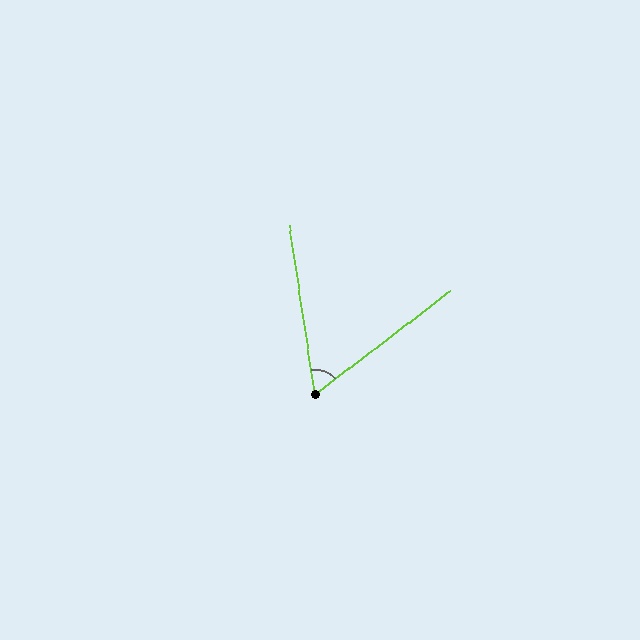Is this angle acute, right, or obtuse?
It is acute.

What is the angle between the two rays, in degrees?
Approximately 61 degrees.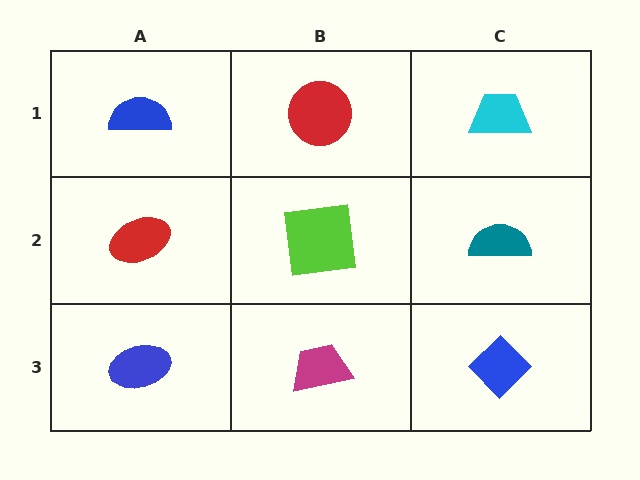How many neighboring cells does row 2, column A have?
3.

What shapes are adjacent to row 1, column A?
A red ellipse (row 2, column A), a red circle (row 1, column B).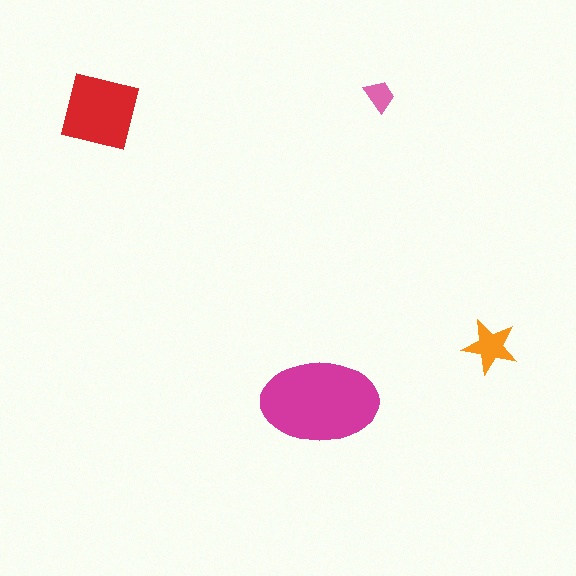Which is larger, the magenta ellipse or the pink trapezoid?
The magenta ellipse.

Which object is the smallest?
The pink trapezoid.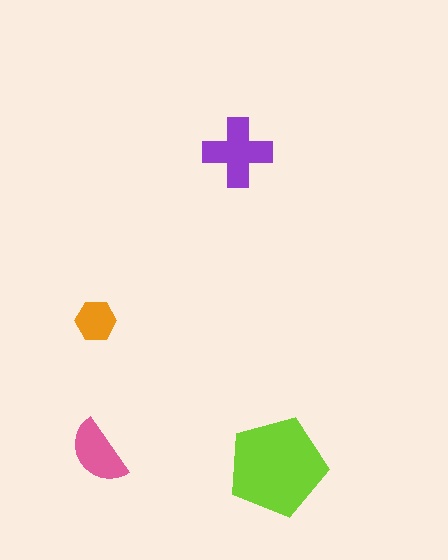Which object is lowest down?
The lime pentagon is bottommost.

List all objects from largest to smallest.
The lime pentagon, the purple cross, the pink semicircle, the orange hexagon.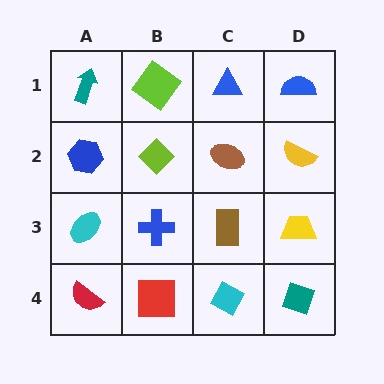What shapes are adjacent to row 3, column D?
A yellow semicircle (row 2, column D), a teal diamond (row 4, column D), a brown rectangle (row 3, column C).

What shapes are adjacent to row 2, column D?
A blue semicircle (row 1, column D), a yellow trapezoid (row 3, column D), a brown ellipse (row 2, column C).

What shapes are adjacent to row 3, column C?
A brown ellipse (row 2, column C), a cyan diamond (row 4, column C), a blue cross (row 3, column B), a yellow trapezoid (row 3, column D).